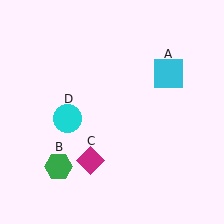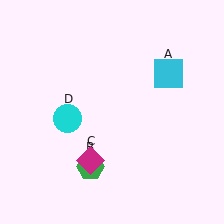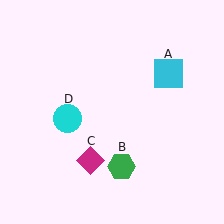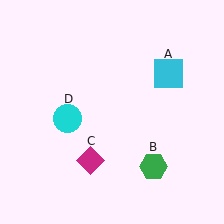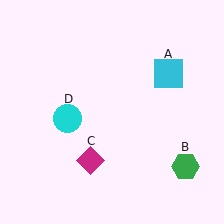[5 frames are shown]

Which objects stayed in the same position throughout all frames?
Cyan square (object A) and magenta diamond (object C) and cyan circle (object D) remained stationary.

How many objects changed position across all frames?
1 object changed position: green hexagon (object B).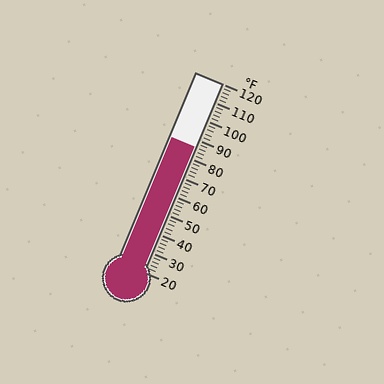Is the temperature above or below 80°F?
The temperature is above 80°F.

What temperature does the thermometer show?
The thermometer shows approximately 86°F.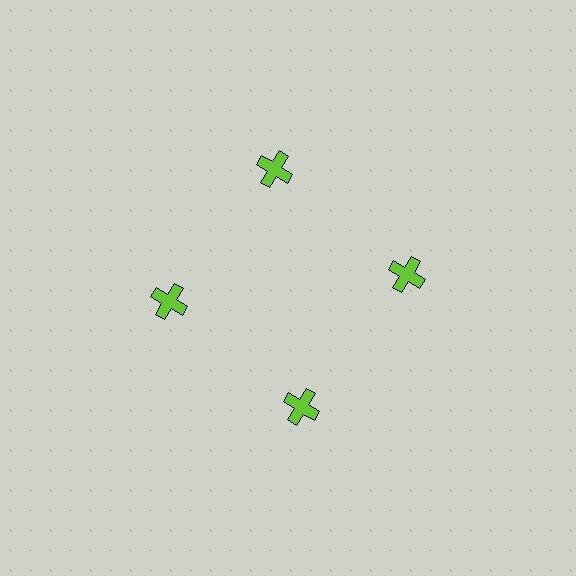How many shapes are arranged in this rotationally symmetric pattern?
There are 4 shapes, arranged in 4 groups of 1.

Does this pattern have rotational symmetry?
Yes, this pattern has 4-fold rotational symmetry. It looks the same after rotating 90 degrees around the center.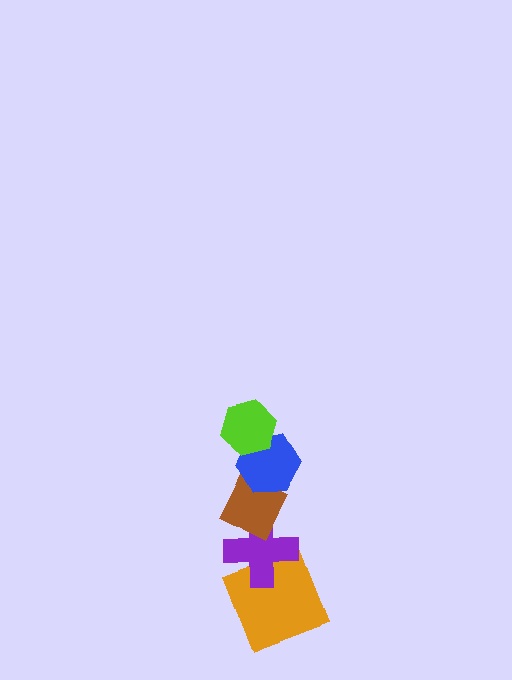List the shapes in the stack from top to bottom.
From top to bottom: the lime hexagon, the blue hexagon, the brown diamond, the purple cross, the orange square.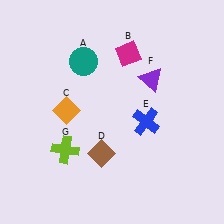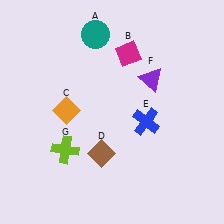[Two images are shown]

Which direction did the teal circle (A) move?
The teal circle (A) moved up.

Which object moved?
The teal circle (A) moved up.